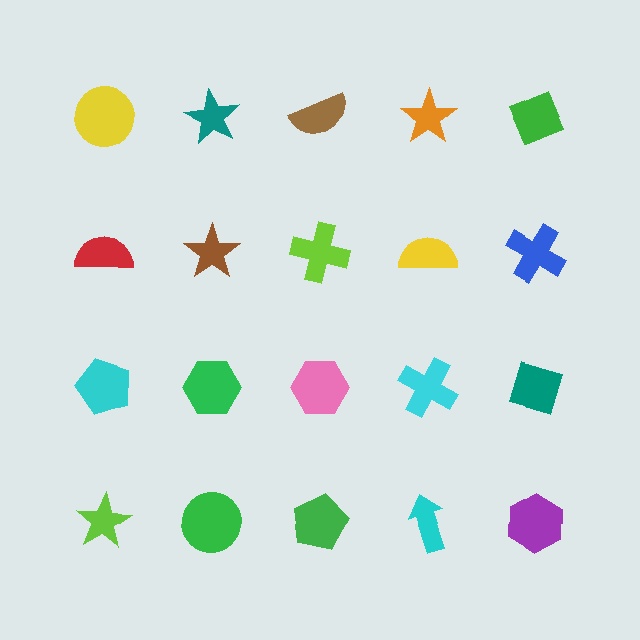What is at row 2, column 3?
A lime cross.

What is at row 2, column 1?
A red semicircle.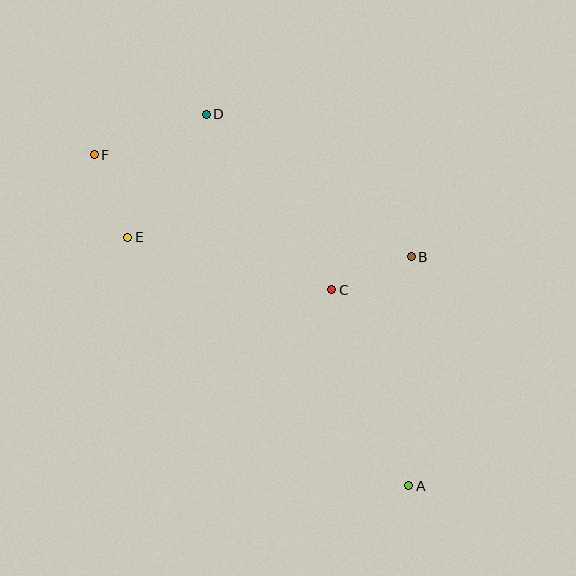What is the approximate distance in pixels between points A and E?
The distance between A and E is approximately 375 pixels.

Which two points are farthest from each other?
Points A and F are farthest from each other.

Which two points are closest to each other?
Points B and C are closest to each other.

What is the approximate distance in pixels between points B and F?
The distance between B and F is approximately 333 pixels.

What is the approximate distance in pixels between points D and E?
The distance between D and E is approximately 146 pixels.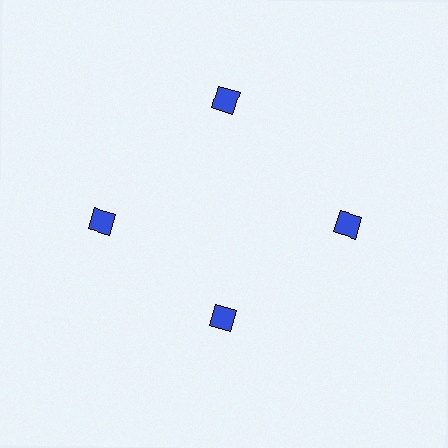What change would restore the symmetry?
The symmetry would be restored by moving it outward, back onto the ring so that all 4 squares sit at equal angles and equal distance from the center.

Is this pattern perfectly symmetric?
No. The 4 blue squares are arranged in a ring, but one element near the 6 o'clock position is pulled inward toward the center, breaking the 4-fold rotational symmetry.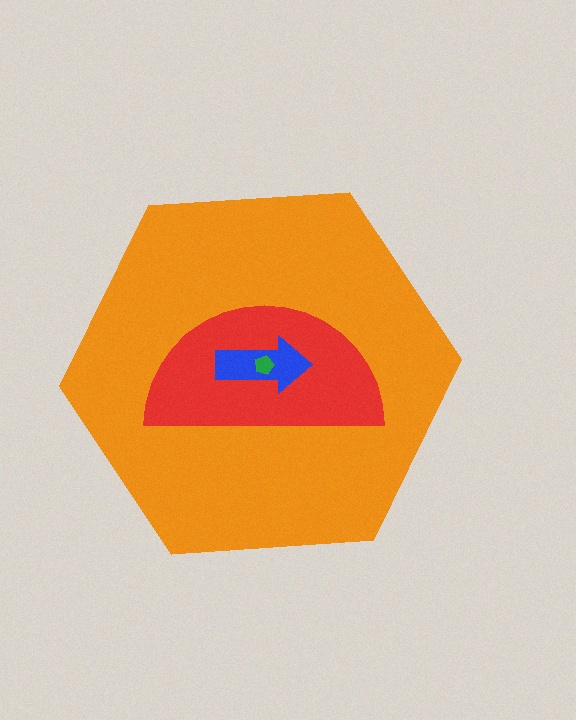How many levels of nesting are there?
4.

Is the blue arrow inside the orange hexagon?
Yes.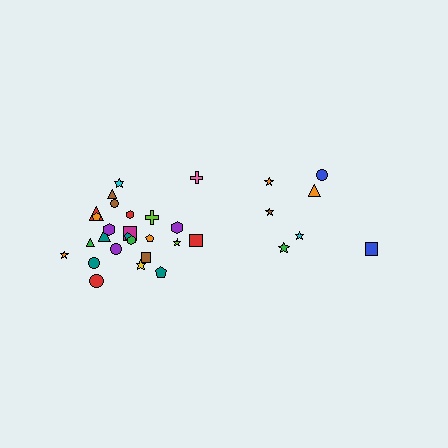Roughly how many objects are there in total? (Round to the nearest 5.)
Roughly 30 objects in total.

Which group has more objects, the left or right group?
The left group.